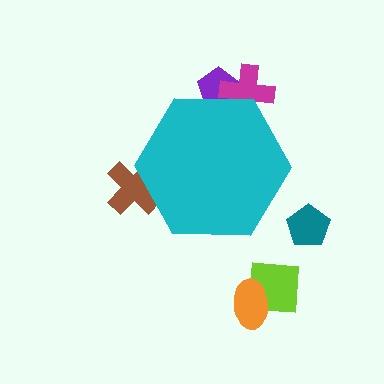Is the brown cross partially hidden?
Yes, the brown cross is partially hidden behind the cyan hexagon.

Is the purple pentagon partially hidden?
Yes, the purple pentagon is partially hidden behind the cyan hexagon.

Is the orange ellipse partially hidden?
No, the orange ellipse is fully visible.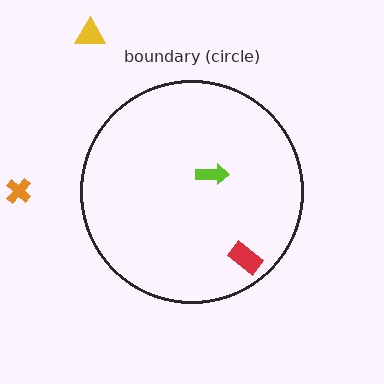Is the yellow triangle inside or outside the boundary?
Outside.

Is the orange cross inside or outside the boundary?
Outside.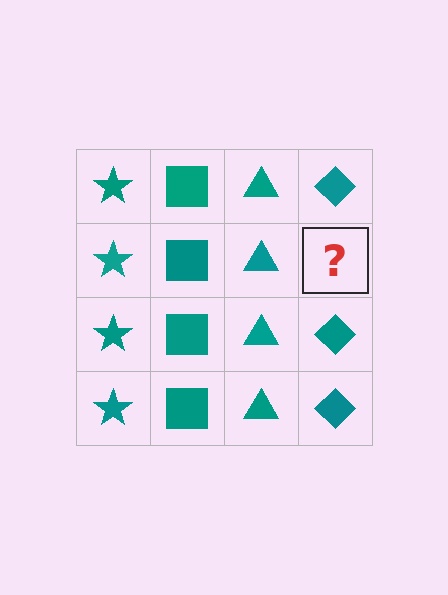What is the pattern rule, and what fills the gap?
The rule is that each column has a consistent shape. The gap should be filled with a teal diamond.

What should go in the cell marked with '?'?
The missing cell should contain a teal diamond.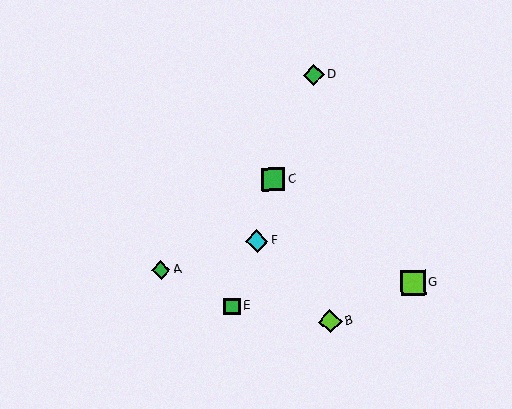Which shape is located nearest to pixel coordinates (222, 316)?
The green square (labeled E) at (232, 306) is nearest to that location.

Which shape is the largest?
The lime square (labeled G) is the largest.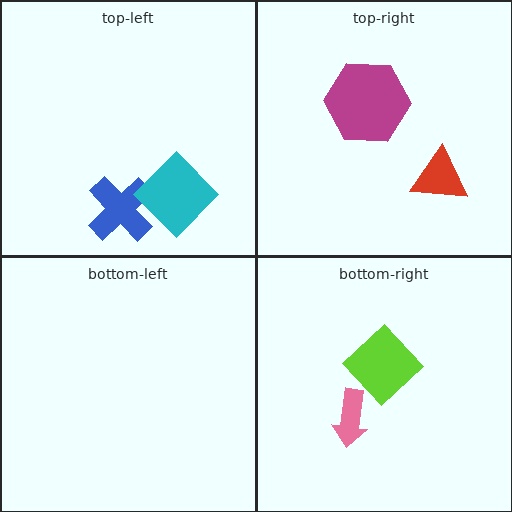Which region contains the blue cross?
The top-left region.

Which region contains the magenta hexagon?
The top-right region.